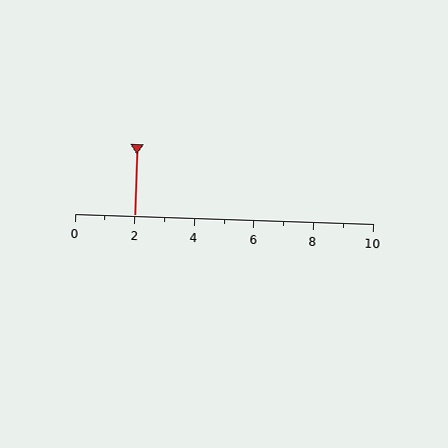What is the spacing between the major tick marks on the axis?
The major ticks are spaced 2 apart.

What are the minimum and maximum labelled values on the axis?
The axis runs from 0 to 10.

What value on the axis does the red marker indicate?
The marker indicates approximately 2.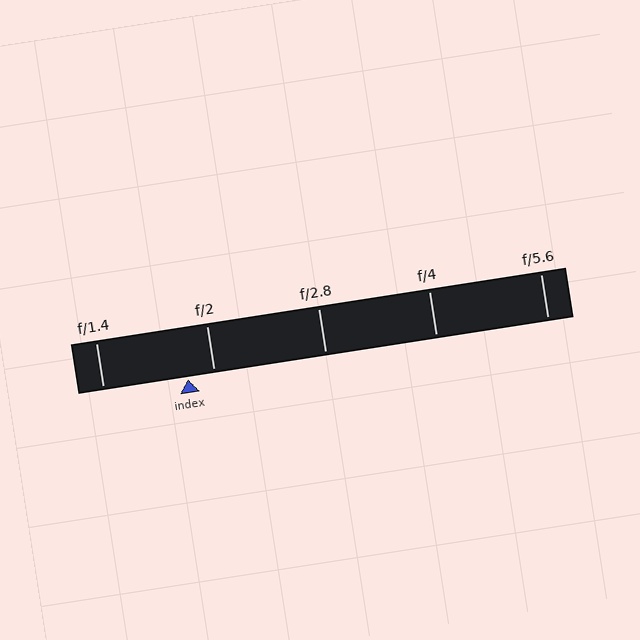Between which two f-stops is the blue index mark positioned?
The index mark is between f/1.4 and f/2.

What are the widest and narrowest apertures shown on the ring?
The widest aperture shown is f/1.4 and the narrowest is f/5.6.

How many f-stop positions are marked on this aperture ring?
There are 5 f-stop positions marked.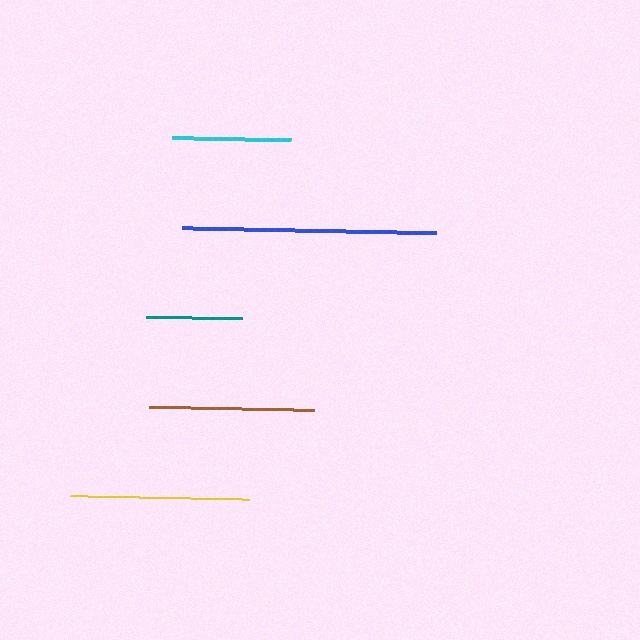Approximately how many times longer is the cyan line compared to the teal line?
The cyan line is approximately 1.2 times the length of the teal line.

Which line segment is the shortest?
The teal line is the shortest at approximately 96 pixels.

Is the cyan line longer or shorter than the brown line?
The brown line is longer than the cyan line.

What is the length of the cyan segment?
The cyan segment is approximately 118 pixels long.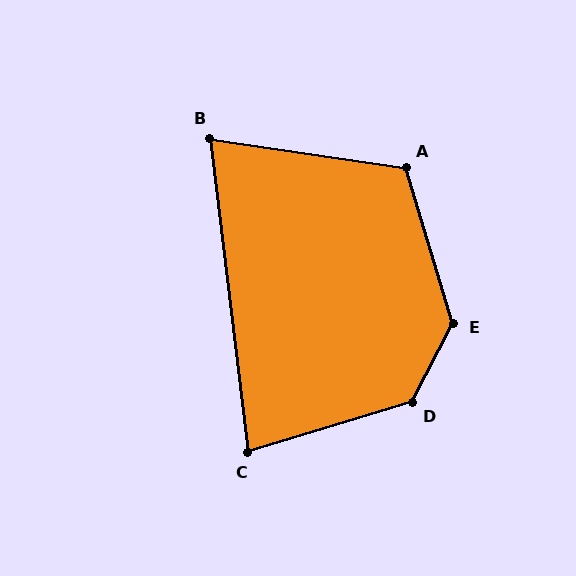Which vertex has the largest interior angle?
E, at approximately 136 degrees.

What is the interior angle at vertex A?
Approximately 115 degrees (obtuse).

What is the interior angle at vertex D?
Approximately 134 degrees (obtuse).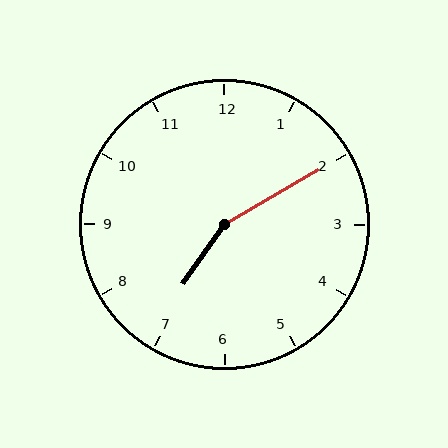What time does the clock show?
7:10.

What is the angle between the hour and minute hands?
Approximately 155 degrees.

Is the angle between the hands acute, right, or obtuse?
It is obtuse.